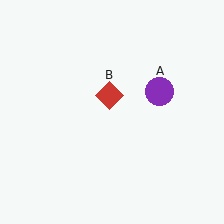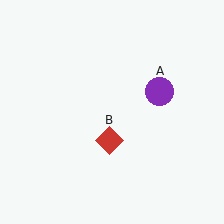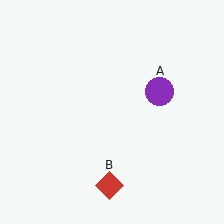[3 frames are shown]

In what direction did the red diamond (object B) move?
The red diamond (object B) moved down.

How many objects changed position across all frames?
1 object changed position: red diamond (object B).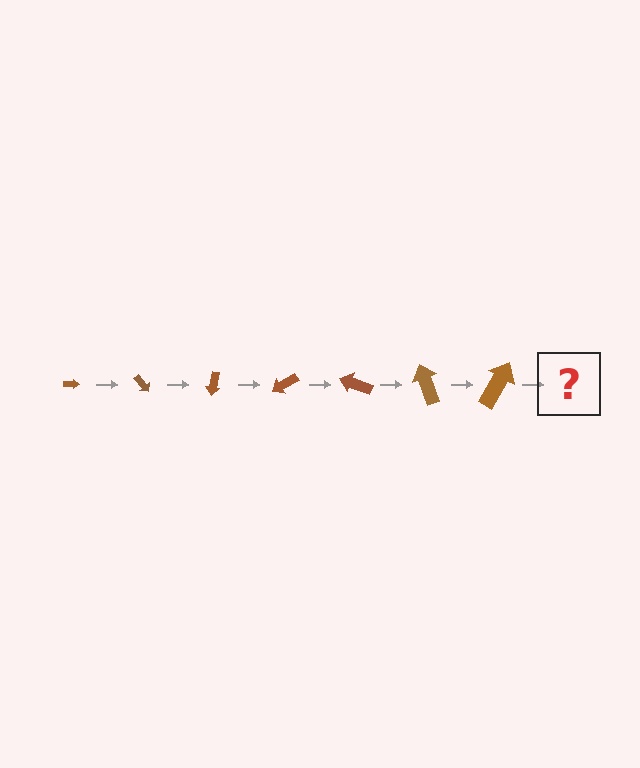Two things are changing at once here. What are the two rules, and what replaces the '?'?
The two rules are that the arrow grows larger each step and it rotates 50 degrees each step. The '?' should be an arrow, larger than the previous one and rotated 350 degrees from the start.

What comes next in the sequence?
The next element should be an arrow, larger than the previous one and rotated 350 degrees from the start.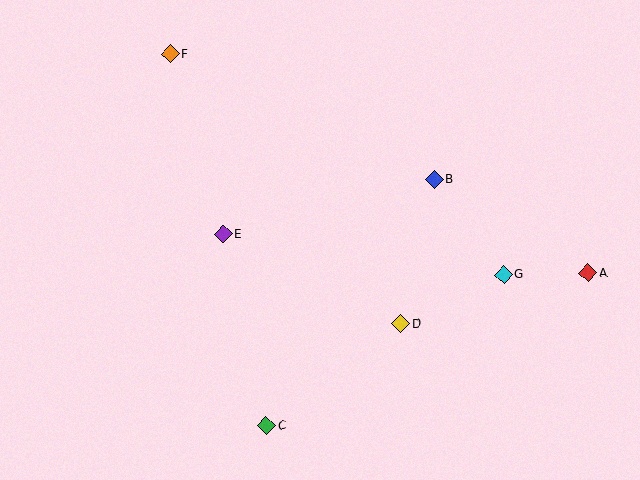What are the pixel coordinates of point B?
Point B is at (434, 180).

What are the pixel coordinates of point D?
Point D is at (401, 324).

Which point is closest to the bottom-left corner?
Point C is closest to the bottom-left corner.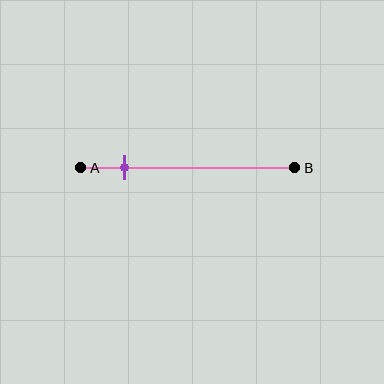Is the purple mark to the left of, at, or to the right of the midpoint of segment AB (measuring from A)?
The purple mark is to the left of the midpoint of segment AB.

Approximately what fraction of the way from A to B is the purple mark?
The purple mark is approximately 20% of the way from A to B.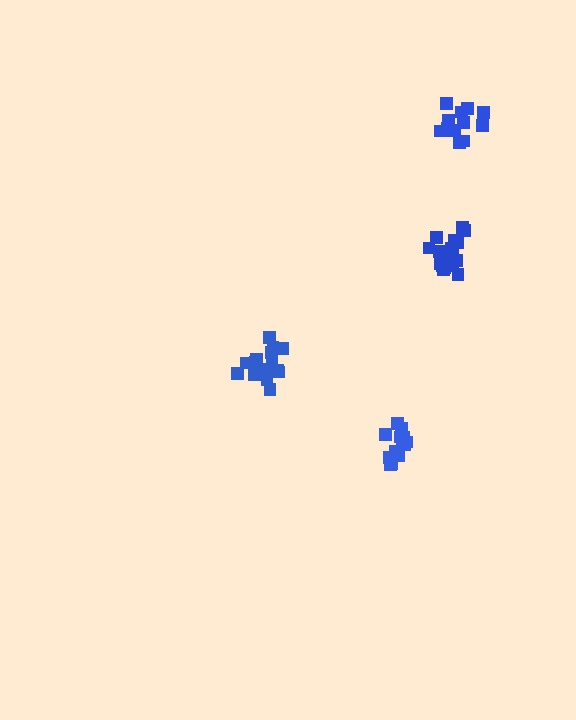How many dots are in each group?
Group 1: 17 dots, Group 2: 13 dots, Group 3: 14 dots, Group 4: 15 dots (59 total).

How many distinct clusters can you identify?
There are 4 distinct clusters.